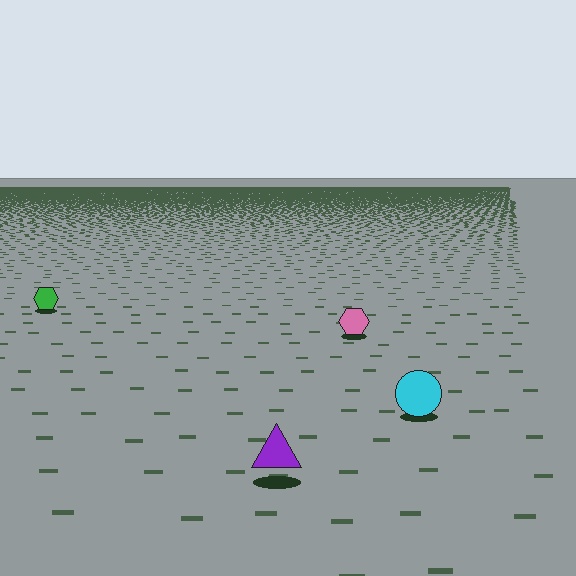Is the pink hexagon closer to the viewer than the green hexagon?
Yes. The pink hexagon is closer — you can tell from the texture gradient: the ground texture is coarser near it.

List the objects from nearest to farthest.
From nearest to farthest: the purple triangle, the cyan circle, the pink hexagon, the green hexagon.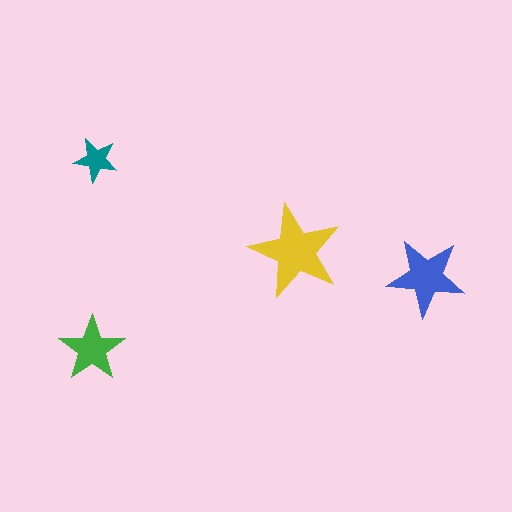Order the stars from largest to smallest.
the yellow one, the blue one, the green one, the teal one.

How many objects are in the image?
There are 4 objects in the image.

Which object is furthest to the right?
The blue star is rightmost.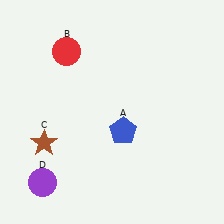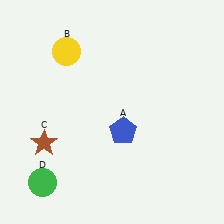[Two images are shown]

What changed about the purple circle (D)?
In Image 1, D is purple. In Image 2, it changed to green.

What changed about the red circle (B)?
In Image 1, B is red. In Image 2, it changed to yellow.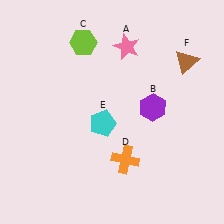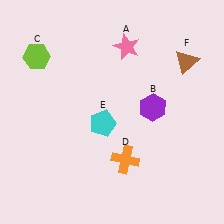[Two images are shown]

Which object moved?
The lime hexagon (C) moved left.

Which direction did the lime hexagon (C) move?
The lime hexagon (C) moved left.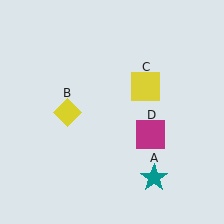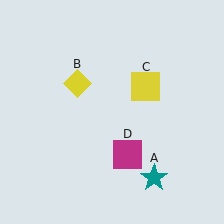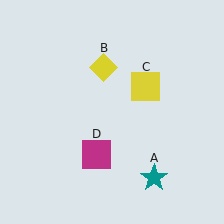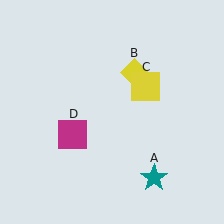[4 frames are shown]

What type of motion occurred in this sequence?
The yellow diamond (object B), magenta square (object D) rotated clockwise around the center of the scene.